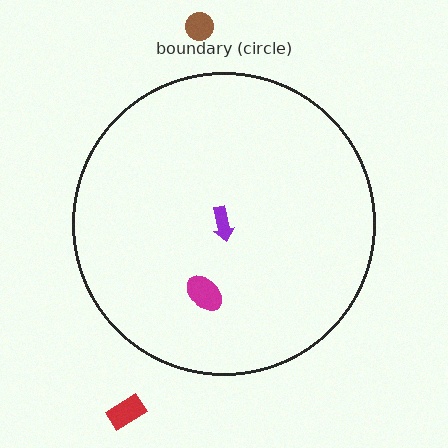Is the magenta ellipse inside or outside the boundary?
Inside.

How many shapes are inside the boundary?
2 inside, 2 outside.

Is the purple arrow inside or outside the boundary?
Inside.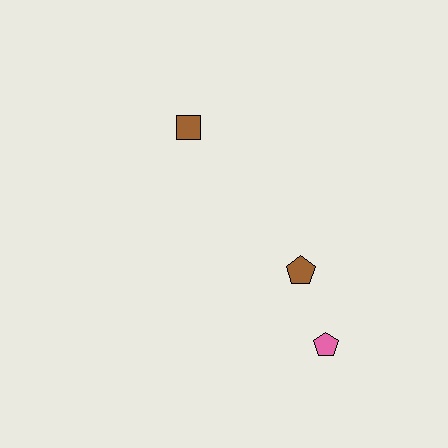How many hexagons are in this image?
There are no hexagons.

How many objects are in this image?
There are 3 objects.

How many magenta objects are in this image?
There are no magenta objects.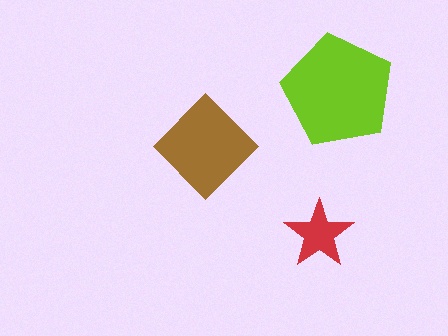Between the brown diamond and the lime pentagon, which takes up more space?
The lime pentagon.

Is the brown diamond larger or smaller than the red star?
Larger.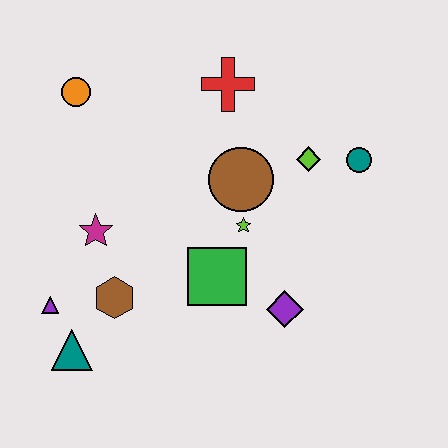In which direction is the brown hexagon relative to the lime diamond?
The brown hexagon is to the left of the lime diamond.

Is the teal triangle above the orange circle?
No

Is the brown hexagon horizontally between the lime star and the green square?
No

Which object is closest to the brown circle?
The lime star is closest to the brown circle.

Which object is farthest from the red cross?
The teal triangle is farthest from the red cross.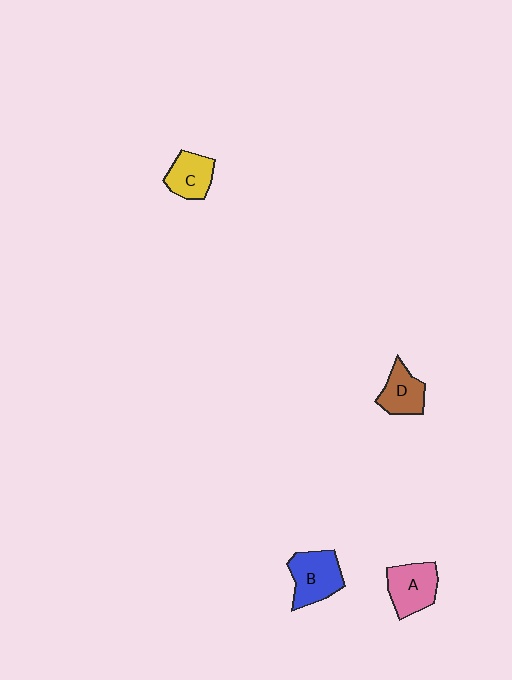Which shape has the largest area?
Shape B (blue).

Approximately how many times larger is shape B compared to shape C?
Approximately 1.3 times.